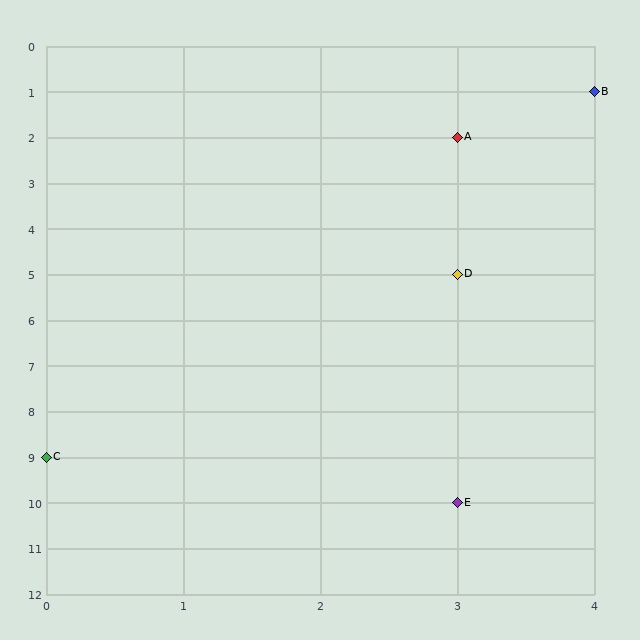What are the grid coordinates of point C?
Point C is at grid coordinates (0, 9).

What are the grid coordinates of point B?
Point B is at grid coordinates (4, 1).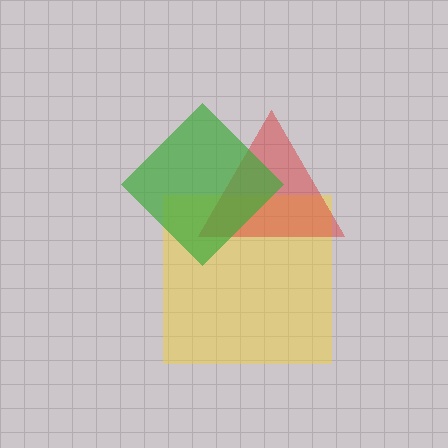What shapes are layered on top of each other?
The layered shapes are: a yellow square, a red triangle, a green diamond.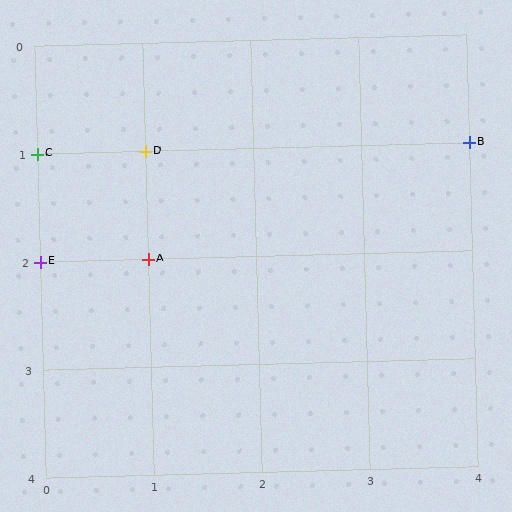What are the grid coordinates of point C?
Point C is at grid coordinates (0, 1).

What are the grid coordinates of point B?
Point B is at grid coordinates (4, 1).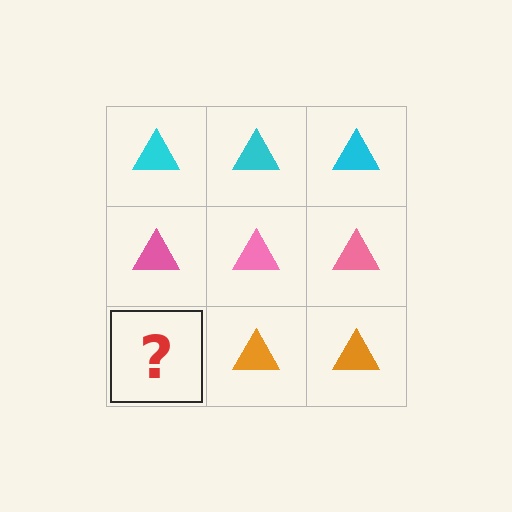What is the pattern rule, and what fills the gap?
The rule is that each row has a consistent color. The gap should be filled with an orange triangle.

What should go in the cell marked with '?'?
The missing cell should contain an orange triangle.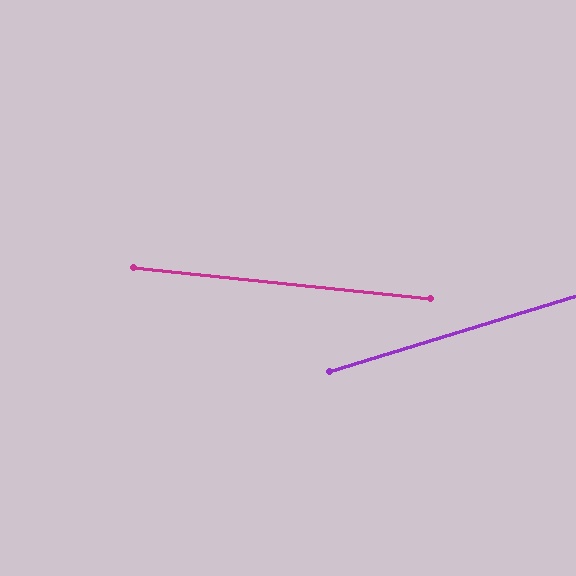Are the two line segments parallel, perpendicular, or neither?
Neither parallel nor perpendicular — they differ by about 23°.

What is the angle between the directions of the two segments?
Approximately 23 degrees.